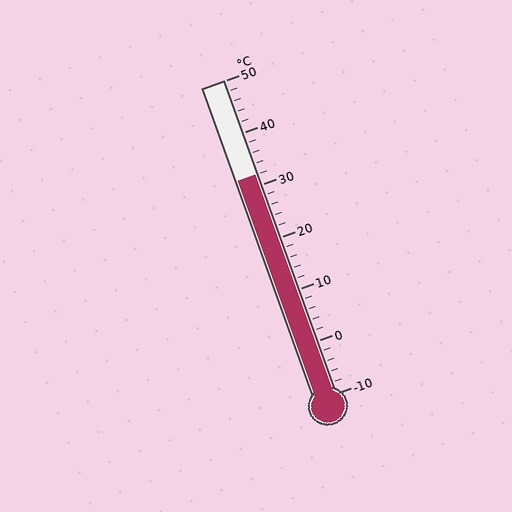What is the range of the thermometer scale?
The thermometer scale ranges from -10°C to 50°C.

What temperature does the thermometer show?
The thermometer shows approximately 32°C.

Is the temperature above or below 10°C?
The temperature is above 10°C.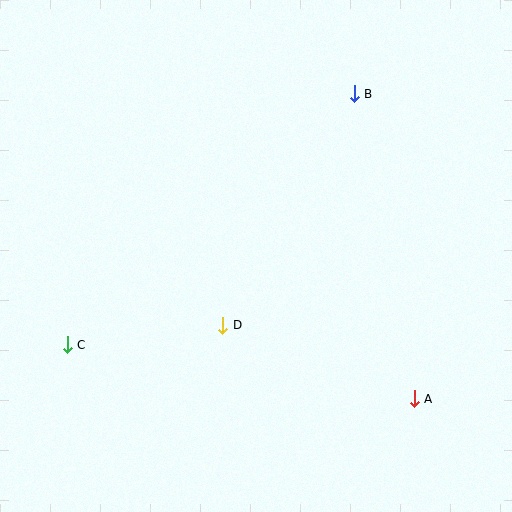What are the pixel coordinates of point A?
Point A is at (414, 399).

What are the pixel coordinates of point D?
Point D is at (223, 325).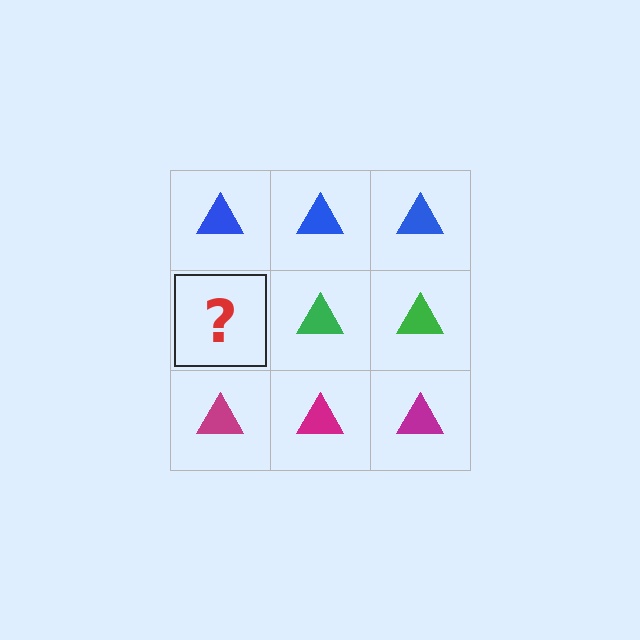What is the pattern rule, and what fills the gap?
The rule is that each row has a consistent color. The gap should be filled with a green triangle.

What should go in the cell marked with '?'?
The missing cell should contain a green triangle.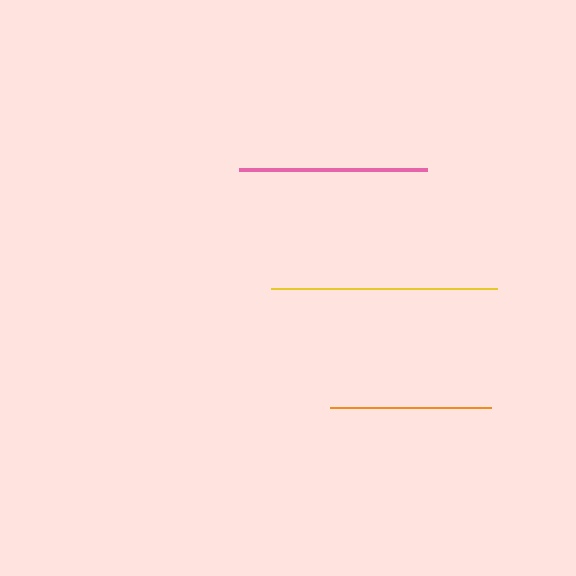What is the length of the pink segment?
The pink segment is approximately 188 pixels long.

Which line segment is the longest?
The yellow line is the longest at approximately 226 pixels.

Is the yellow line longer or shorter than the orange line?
The yellow line is longer than the orange line.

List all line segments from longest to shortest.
From longest to shortest: yellow, pink, orange.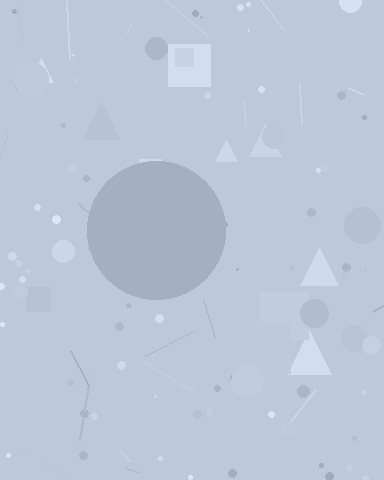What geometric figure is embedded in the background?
A circle is embedded in the background.